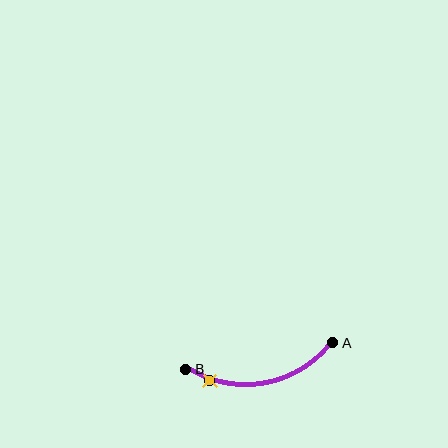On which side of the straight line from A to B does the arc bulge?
The arc bulges below the straight line connecting A and B.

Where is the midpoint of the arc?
The arc midpoint is the point on the curve farthest from the straight line joining A and B. It sits below that line.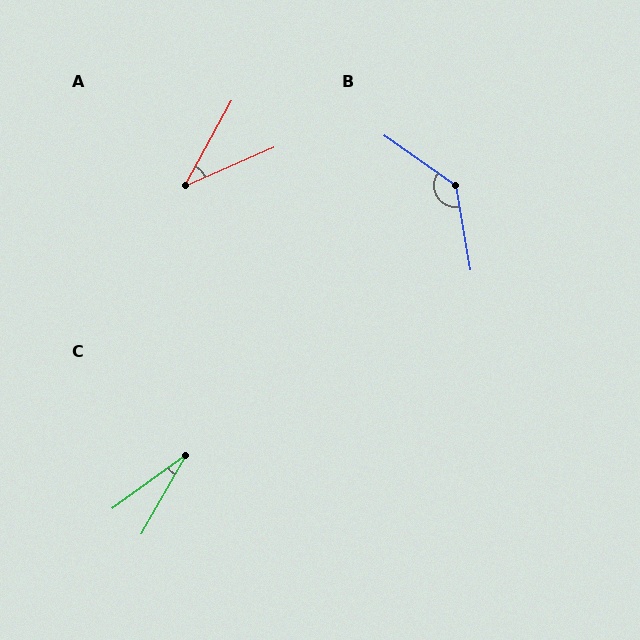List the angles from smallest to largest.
C (24°), A (38°), B (134°).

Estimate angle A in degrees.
Approximately 38 degrees.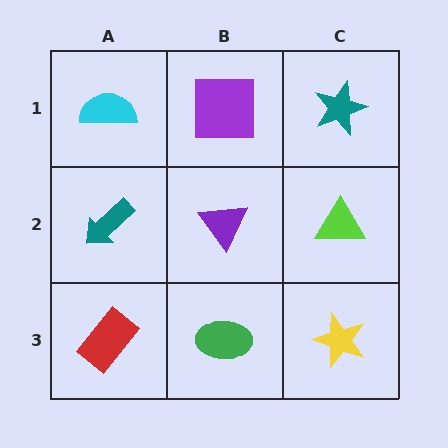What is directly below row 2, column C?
A yellow star.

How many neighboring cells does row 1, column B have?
3.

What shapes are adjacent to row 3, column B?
A purple triangle (row 2, column B), a red rectangle (row 3, column A), a yellow star (row 3, column C).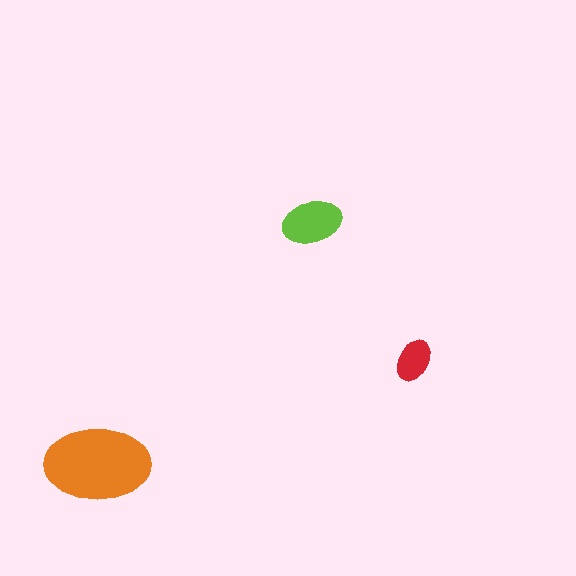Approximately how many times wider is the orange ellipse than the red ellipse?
About 2.5 times wider.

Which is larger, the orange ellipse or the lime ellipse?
The orange one.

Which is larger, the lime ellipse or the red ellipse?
The lime one.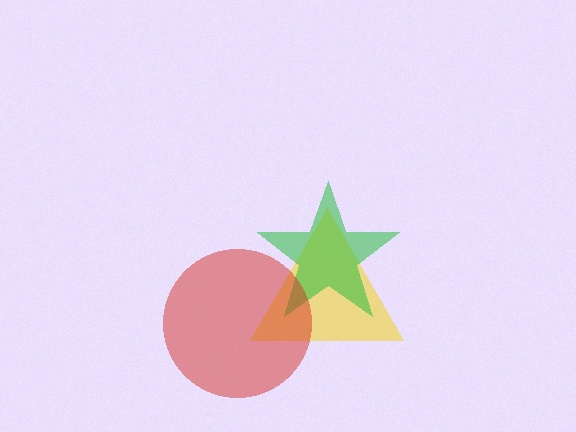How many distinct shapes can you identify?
There are 3 distinct shapes: a yellow triangle, a green star, a red circle.